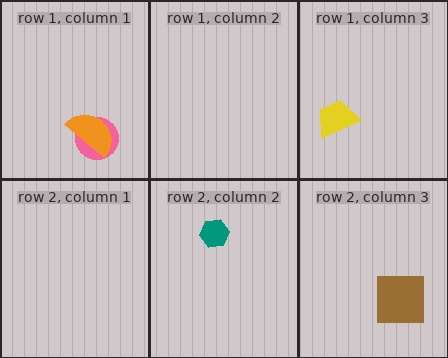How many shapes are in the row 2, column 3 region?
1.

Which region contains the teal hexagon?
The row 2, column 2 region.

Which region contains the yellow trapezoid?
The row 1, column 3 region.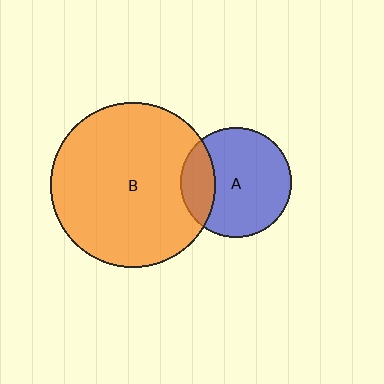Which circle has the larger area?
Circle B (orange).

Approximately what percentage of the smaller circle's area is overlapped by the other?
Approximately 20%.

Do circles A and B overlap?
Yes.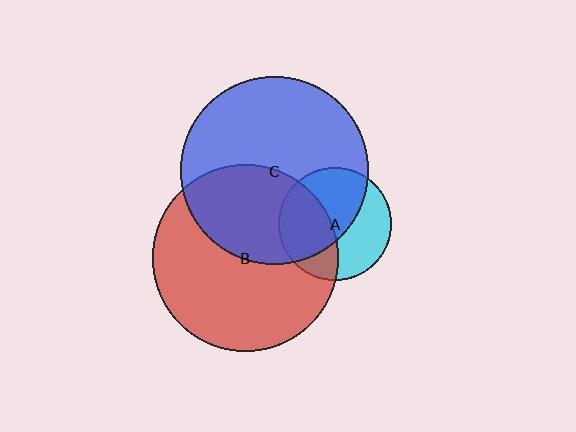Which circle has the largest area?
Circle C (blue).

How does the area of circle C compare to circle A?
Approximately 2.7 times.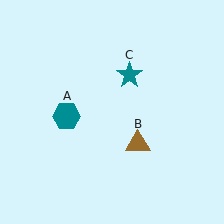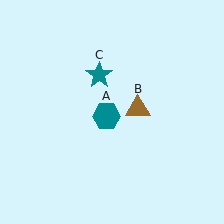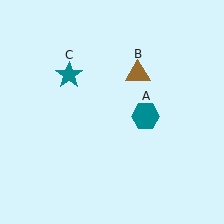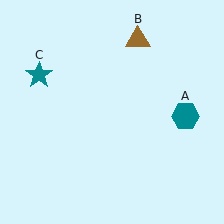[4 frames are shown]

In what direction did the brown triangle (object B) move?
The brown triangle (object B) moved up.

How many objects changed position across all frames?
3 objects changed position: teal hexagon (object A), brown triangle (object B), teal star (object C).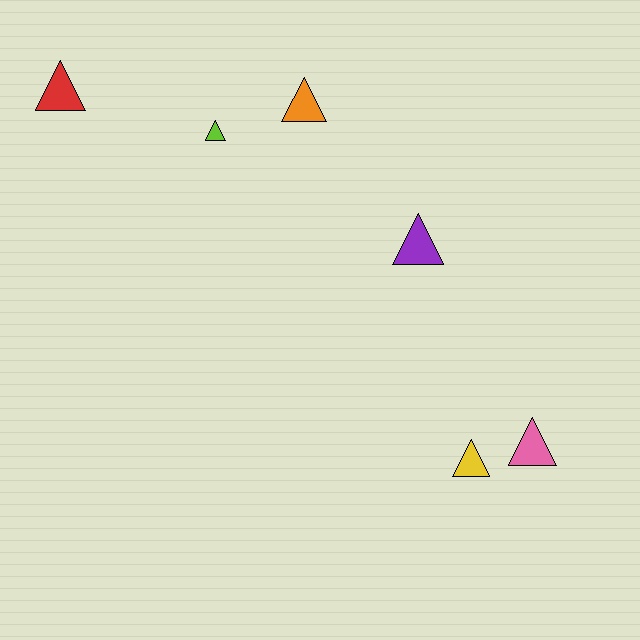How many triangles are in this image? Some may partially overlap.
There are 6 triangles.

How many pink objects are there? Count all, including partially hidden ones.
There is 1 pink object.